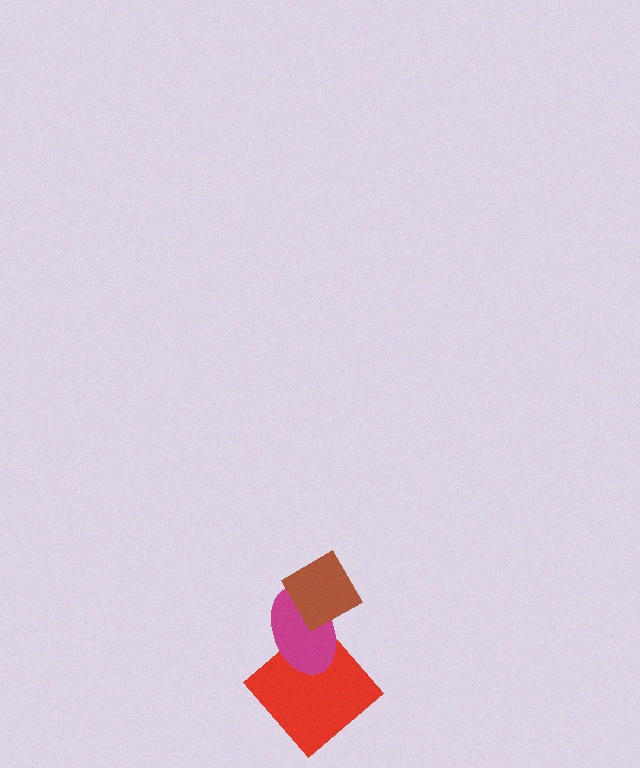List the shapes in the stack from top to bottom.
From top to bottom: the brown diamond, the magenta ellipse, the red diamond.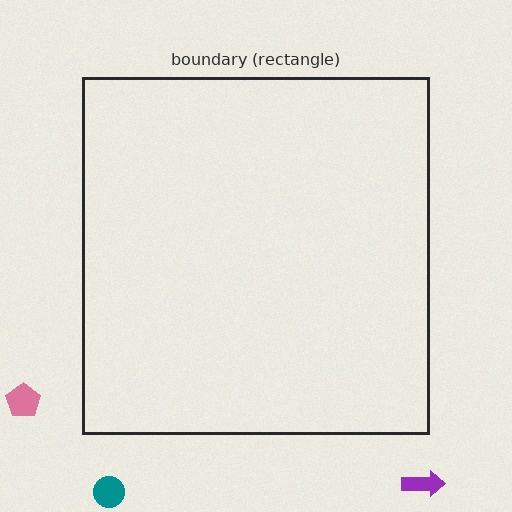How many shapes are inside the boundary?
0 inside, 3 outside.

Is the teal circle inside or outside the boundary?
Outside.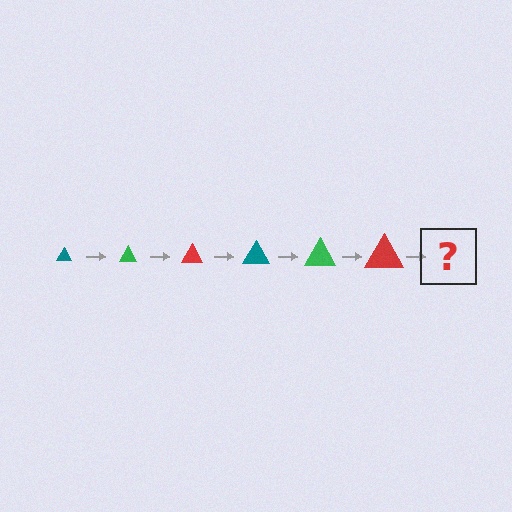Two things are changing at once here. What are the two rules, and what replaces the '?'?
The two rules are that the triangle grows larger each step and the color cycles through teal, green, and red. The '?' should be a teal triangle, larger than the previous one.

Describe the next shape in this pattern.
It should be a teal triangle, larger than the previous one.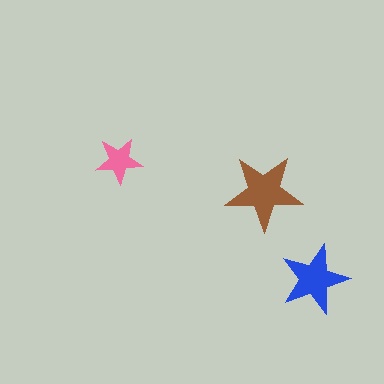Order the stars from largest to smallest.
the brown one, the blue one, the pink one.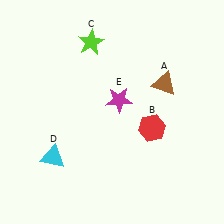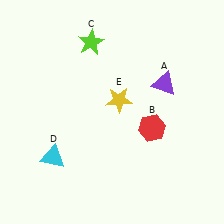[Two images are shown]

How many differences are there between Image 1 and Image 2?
There are 2 differences between the two images.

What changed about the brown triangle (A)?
In Image 1, A is brown. In Image 2, it changed to purple.